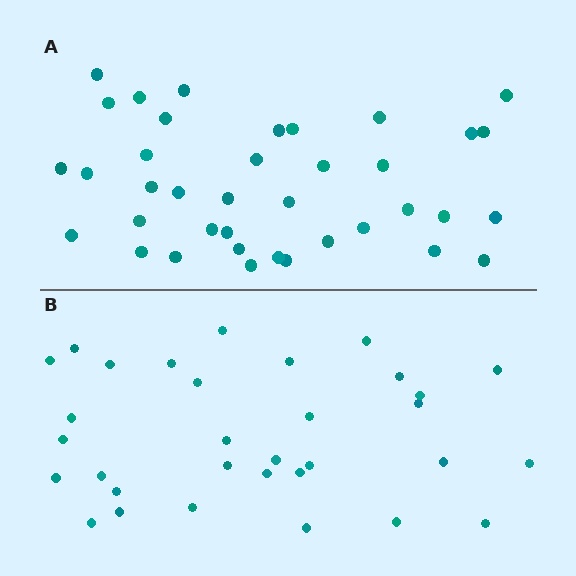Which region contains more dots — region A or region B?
Region A (the top region) has more dots.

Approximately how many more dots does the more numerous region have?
Region A has about 6 more dots than region B.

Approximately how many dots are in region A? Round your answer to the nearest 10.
About 40 dots. (The exact count is 38, which rounds to 40.)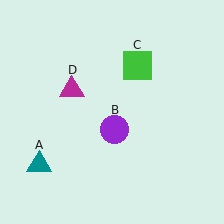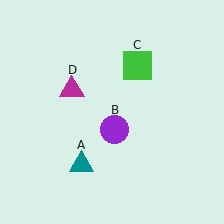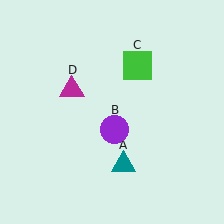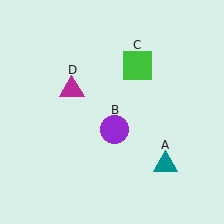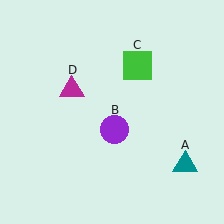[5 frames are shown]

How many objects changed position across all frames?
1 object changed position: teal triangle (object A).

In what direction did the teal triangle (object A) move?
The teal triangle (object A) moved right.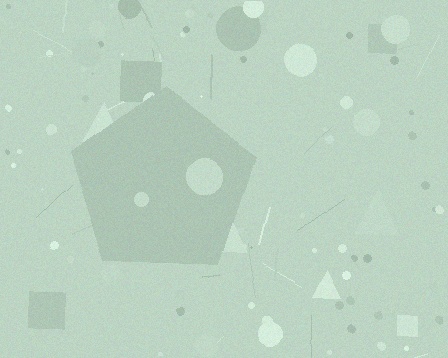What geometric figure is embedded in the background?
A pentagon is embedded in the background.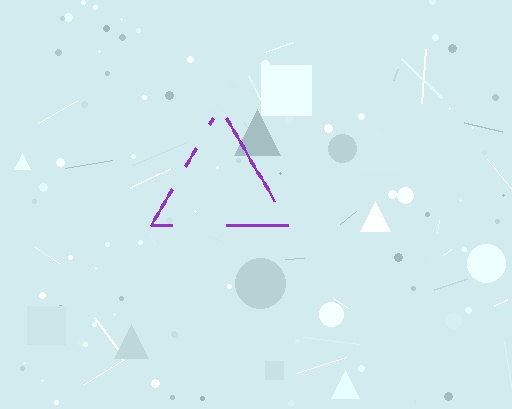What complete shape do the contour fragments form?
The contour fragments form a triangle.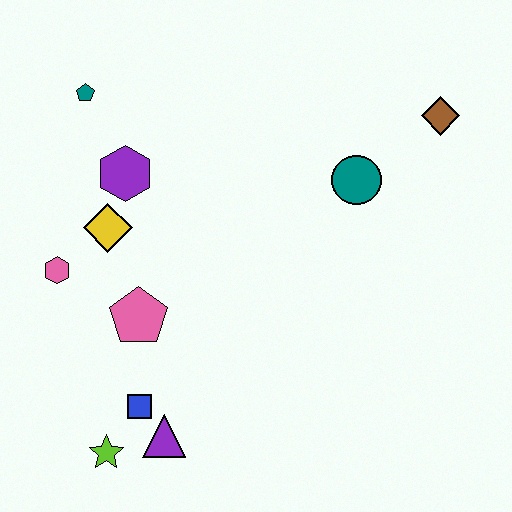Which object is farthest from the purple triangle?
The brown diamond is farthest from the purple triangle.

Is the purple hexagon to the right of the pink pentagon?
No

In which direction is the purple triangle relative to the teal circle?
The purple triangle is below the teal circle.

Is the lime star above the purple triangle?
No